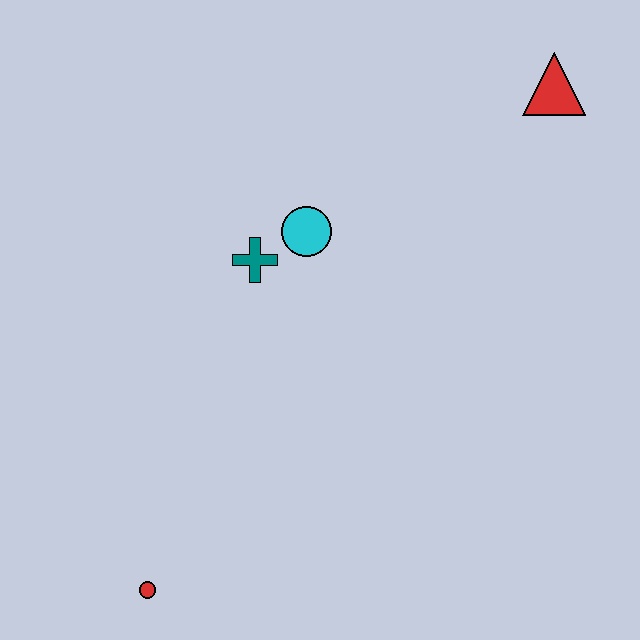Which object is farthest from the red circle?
The red triangle is farthest from the red circle.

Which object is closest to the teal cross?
The cyan circle is closest to the teal cross.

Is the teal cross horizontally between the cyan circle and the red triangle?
No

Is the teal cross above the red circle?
Yes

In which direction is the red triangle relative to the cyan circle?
The red triangle is to the right of the cyan circle.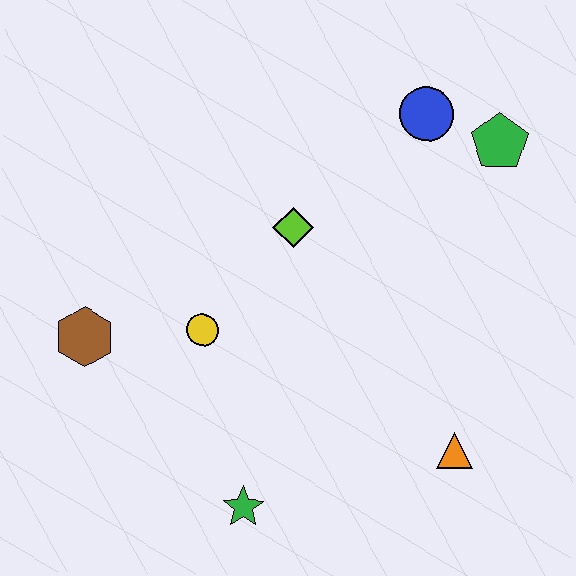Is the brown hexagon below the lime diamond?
Yes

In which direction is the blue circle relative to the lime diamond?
The blue circle is to the right of the lime diamond.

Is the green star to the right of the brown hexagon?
Yes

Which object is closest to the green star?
The yellow circle is closest to the green star.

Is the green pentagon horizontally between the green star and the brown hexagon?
No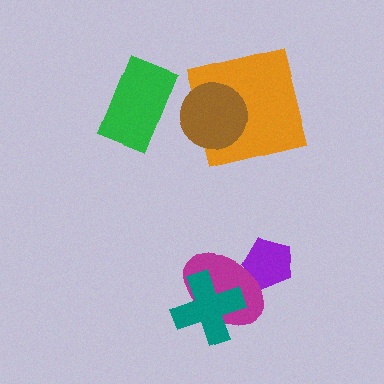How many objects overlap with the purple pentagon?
1 object overlaps with the purple pentagon.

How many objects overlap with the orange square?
1 object overlaps with the orange square.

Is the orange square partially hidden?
Yes, it is partially covered by another shape.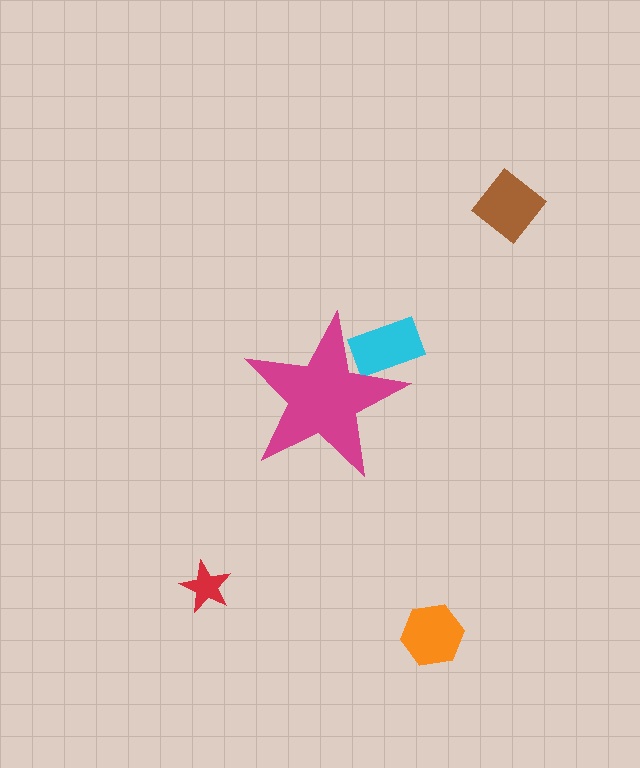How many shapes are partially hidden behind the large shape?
1 shape is partially hidden.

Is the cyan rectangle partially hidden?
Yes, the cyan rectangle is partially hidden behind the magenta star.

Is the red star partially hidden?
No, the red star is fully visible.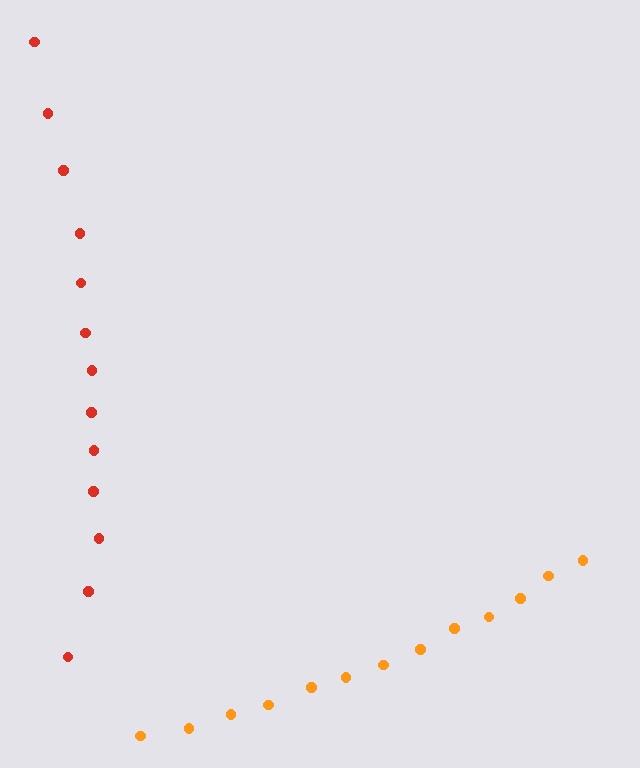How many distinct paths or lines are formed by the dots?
There are 2 distinct paths.